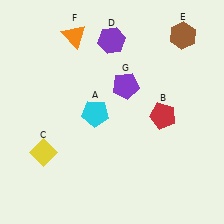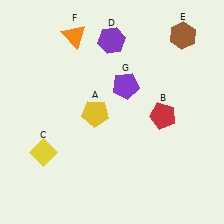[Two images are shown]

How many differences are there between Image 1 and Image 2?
There is 1 difference between the two images.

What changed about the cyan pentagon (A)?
In Image 1, A is cyan. In Image 2, it changed to yellow.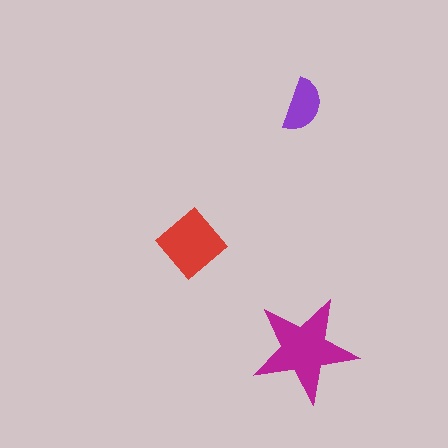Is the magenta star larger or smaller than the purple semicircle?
Larger.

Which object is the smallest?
The purple semicircle.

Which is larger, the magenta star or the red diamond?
The magenta star.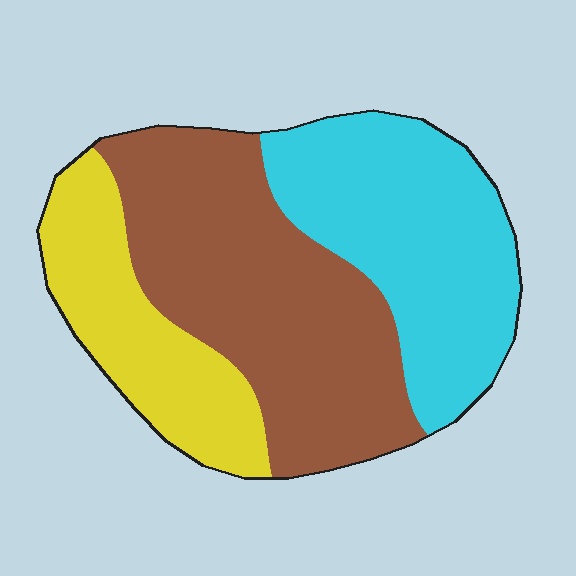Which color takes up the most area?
Brown, at roughly 45%.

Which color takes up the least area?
Yellow, at roughly 20%.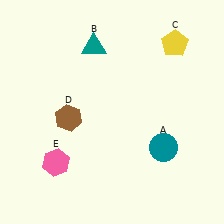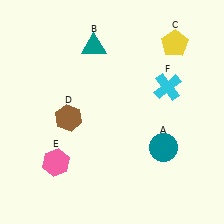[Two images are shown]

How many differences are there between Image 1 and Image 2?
There is 1 difference between the two images.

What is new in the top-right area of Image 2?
A cyan cross (F) was added in the top-right area of Image 2.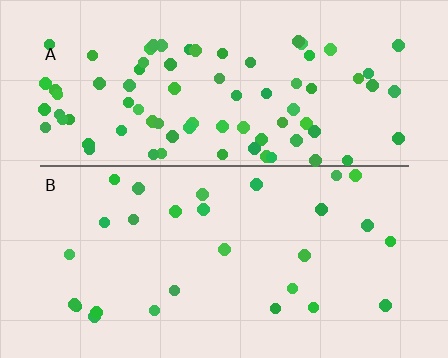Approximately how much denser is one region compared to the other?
Approximately 3.0× — region A over region B.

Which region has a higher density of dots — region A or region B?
A (the top).